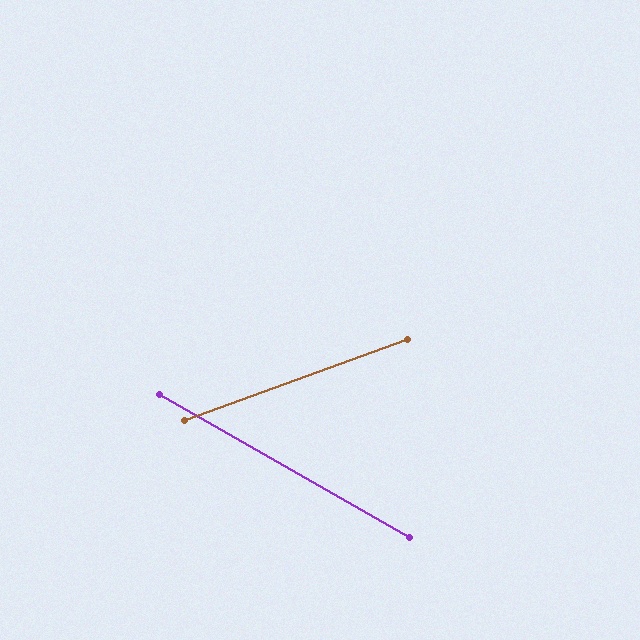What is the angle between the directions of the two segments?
Approximately 50 degrees.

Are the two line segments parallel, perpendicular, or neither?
Neither parallel nor perpendicular — they differ by about 50°.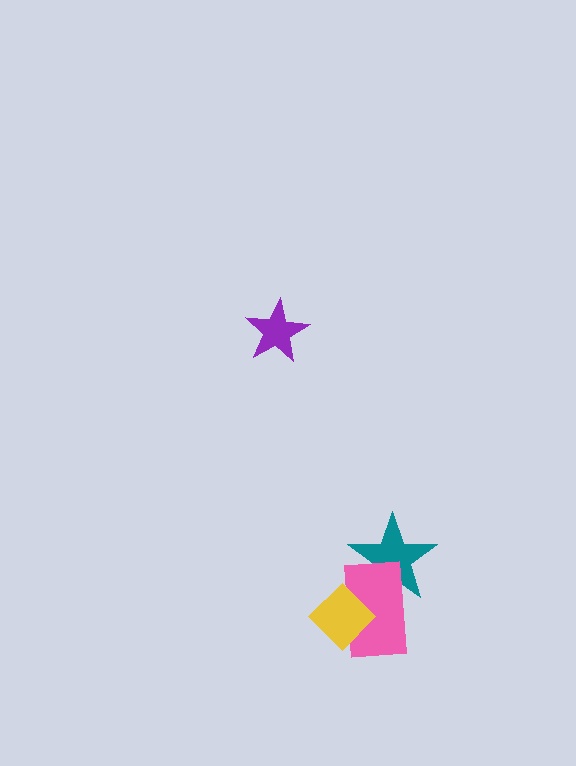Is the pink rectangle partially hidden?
Yes, it is partially covered by another shape.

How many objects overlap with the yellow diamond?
1 object overlaps with the yellow diamond.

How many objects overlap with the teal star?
1 object overlaps with the teal star.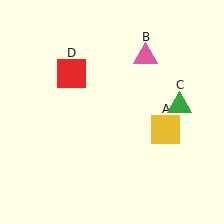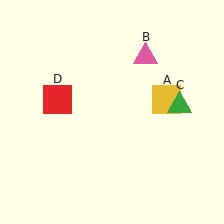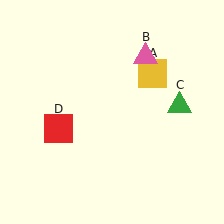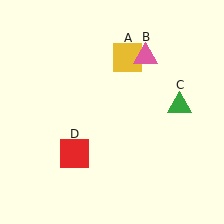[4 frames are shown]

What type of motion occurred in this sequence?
The yellow square (object A), red square (object D) rotated counterclockwise around the center of the scene.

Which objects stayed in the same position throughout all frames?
Pink triangle (object B) and green triangle (object C) remained stationary.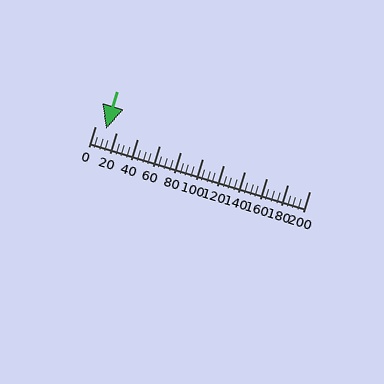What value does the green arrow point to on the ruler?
The green arrow points to approximately 10.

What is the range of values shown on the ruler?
The ruler shows values from 0 to 200.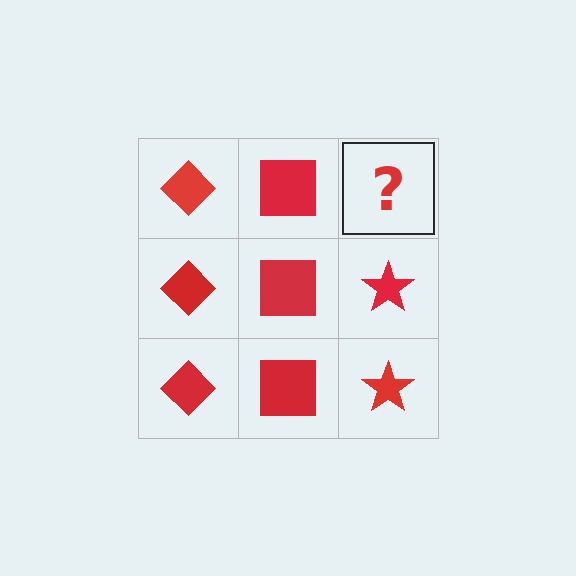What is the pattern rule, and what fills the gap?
The rule is that each column has a consistent shape. The gap should be filled with a red star.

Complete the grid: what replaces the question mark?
The question mark should be replaced with a red star.